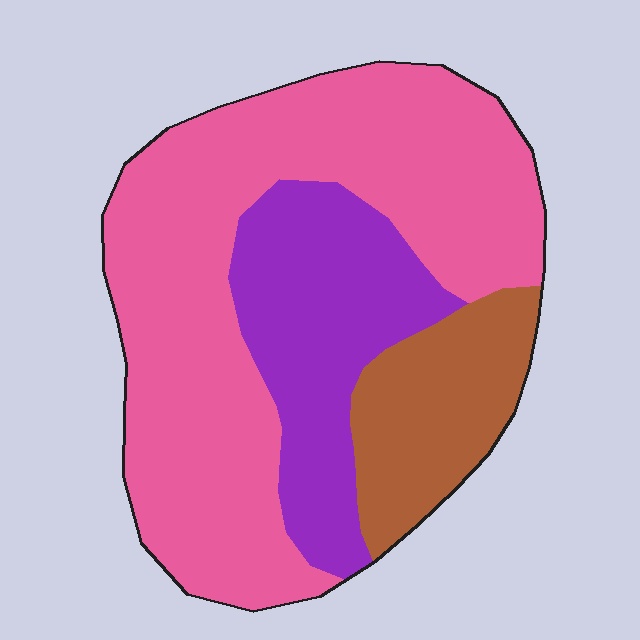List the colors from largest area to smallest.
From largest to smallest: pink, purple, brown.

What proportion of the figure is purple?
Purple covers 25% of the figure.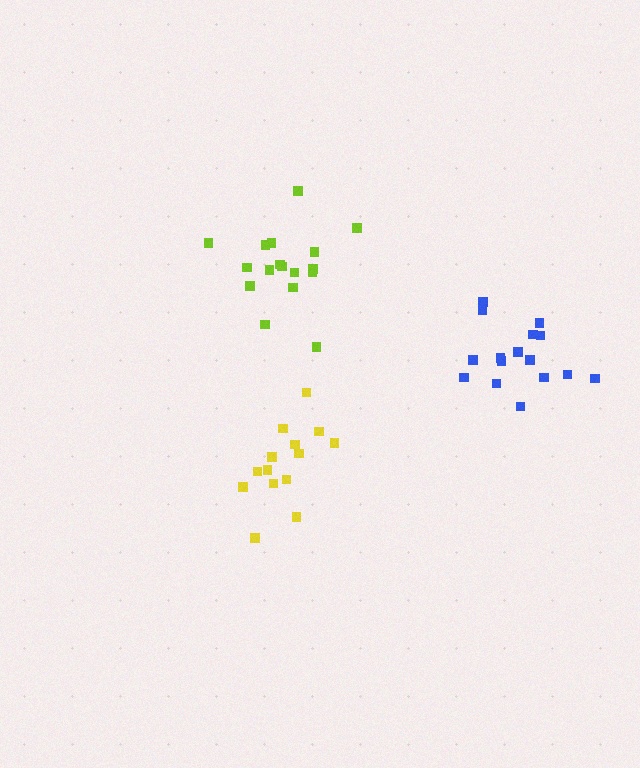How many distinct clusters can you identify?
There are 3 distinct clusters.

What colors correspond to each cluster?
The clusters are colored: yellow, lime, blue.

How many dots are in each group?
Group 1: 14 dots, Group 2: 17 dots, Group 3: 16 dots (47 total).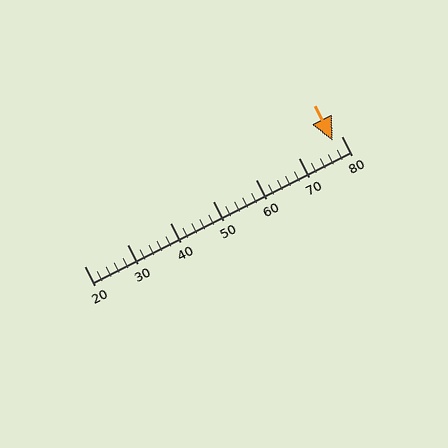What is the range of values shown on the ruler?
The ruler shows values from 20 to 80.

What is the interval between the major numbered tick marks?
The major tick marks are spaced 10 units apart.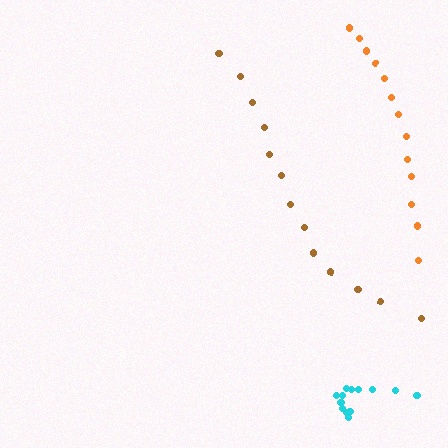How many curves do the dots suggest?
There are 3 distinct paths.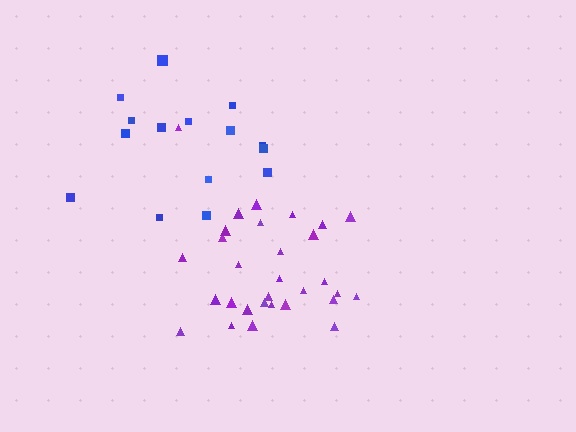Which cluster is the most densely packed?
Purple.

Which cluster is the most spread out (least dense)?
Blue.